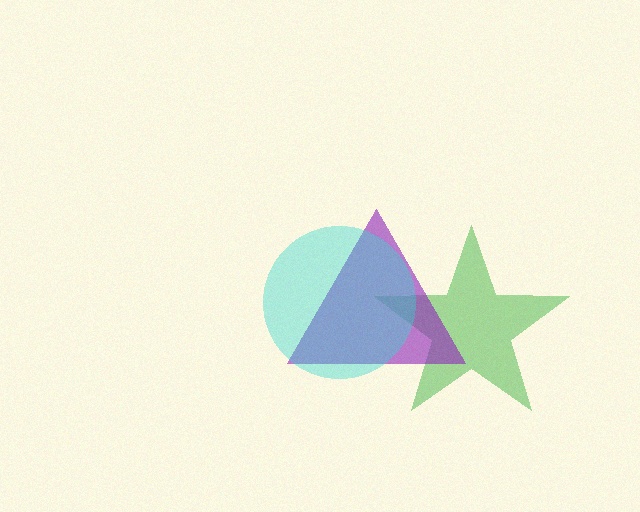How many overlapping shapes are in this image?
There are 3 overlapping shapes in the image.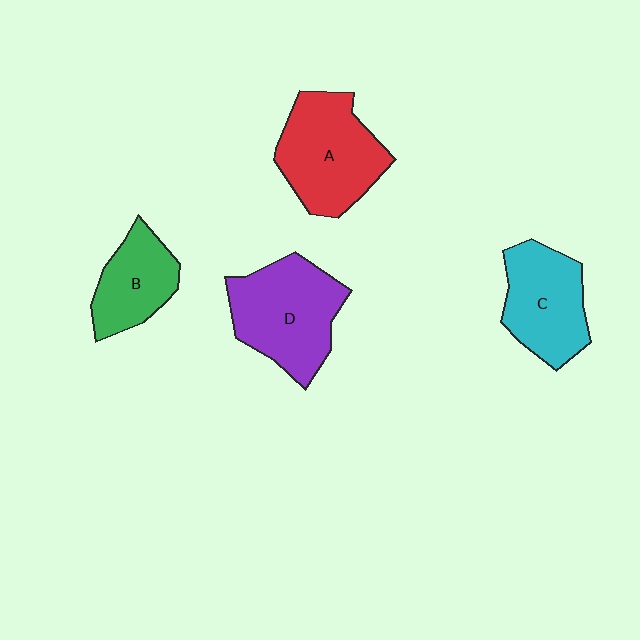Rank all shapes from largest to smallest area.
From largest to smallest: D (purple), A (red), C (cyan), B (green).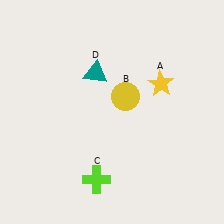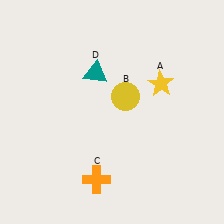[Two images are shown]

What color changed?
The cross (C) changed from lime in Image 1 to orange in Image 2.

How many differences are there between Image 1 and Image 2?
There is 1 difference between the two images.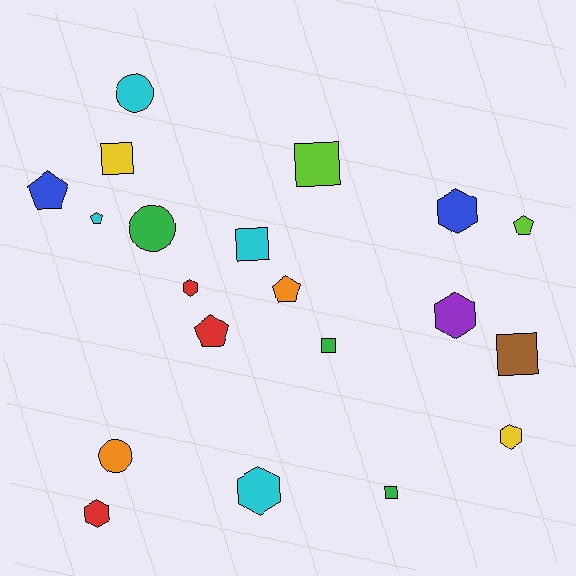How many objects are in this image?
There are 20 objects.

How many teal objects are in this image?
There are no teal objects.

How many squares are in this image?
There are 6 squares.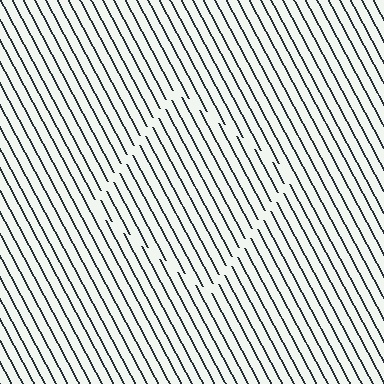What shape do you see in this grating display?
An illusory square. The interior of the shape contains the same grating, shifted by half a period — the contour is defined by the phase discontinuity where line-ends from the inner and outer gratings abut.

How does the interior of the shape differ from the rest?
The interior of the shape contains the same grating, shifted by half a period — the contour is defined by the phase discontinuity where line-ends from the inner and outer gratings abut.